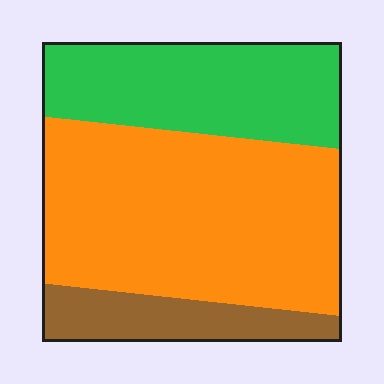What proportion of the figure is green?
Green takes up about one third (1/3) of the figure.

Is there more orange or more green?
Orange.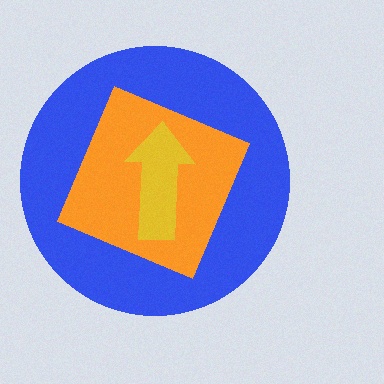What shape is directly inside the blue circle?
The orange square.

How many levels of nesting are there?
3.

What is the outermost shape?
The blue circle.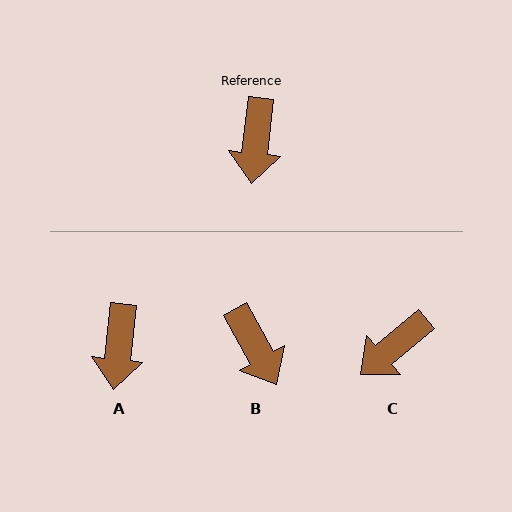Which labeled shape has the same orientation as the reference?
A.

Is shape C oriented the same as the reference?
No, it is off by about 43 degrees.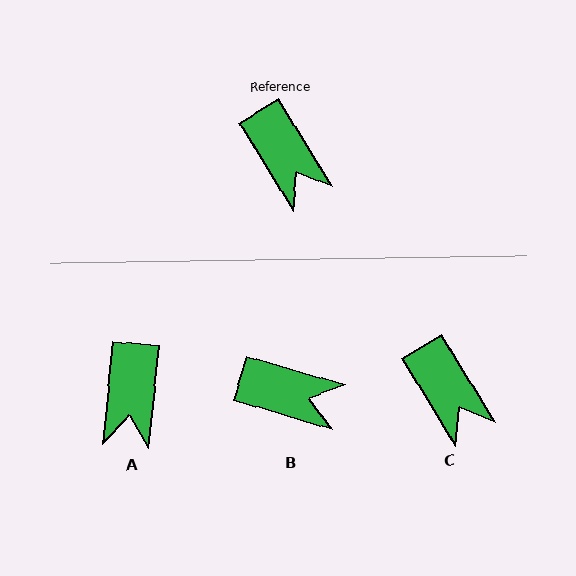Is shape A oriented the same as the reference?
No, it is off by about 37 degrees.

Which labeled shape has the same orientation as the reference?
C.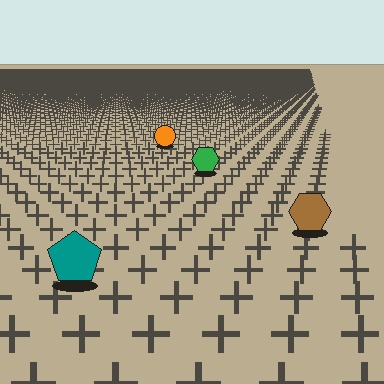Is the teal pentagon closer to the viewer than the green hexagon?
Yes. The teal pentagon is closer — you can tell from the texture gradient: the ground texture is coarser near it.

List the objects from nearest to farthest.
From nearest to farthest: the teal pentagon, the brown hexagon, the green hexagon, the orange circle.